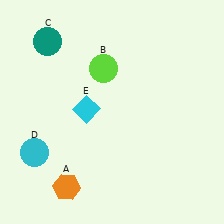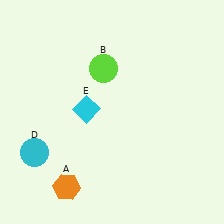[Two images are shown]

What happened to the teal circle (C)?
The teal circle (C) was removed in Image 2. It was in the top-left area of Image 1.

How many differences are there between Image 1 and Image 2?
There is 1 difference between the two images.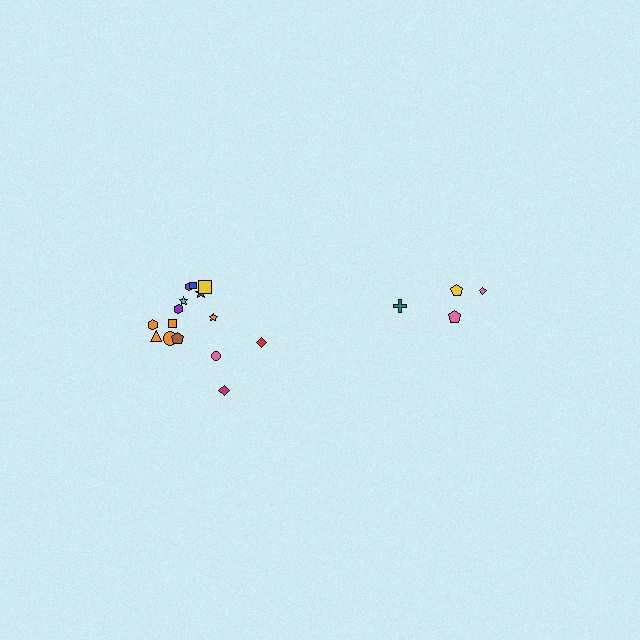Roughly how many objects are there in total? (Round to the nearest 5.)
Roughly 20 objects in total.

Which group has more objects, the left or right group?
The left group.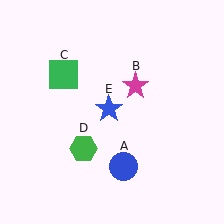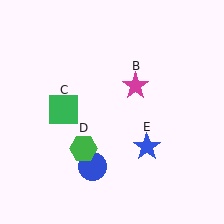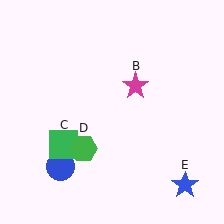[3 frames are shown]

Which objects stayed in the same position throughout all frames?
Magenta star (object B) and green hexagon (object D) remained stationary.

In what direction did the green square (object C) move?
The green square (object C) moved down.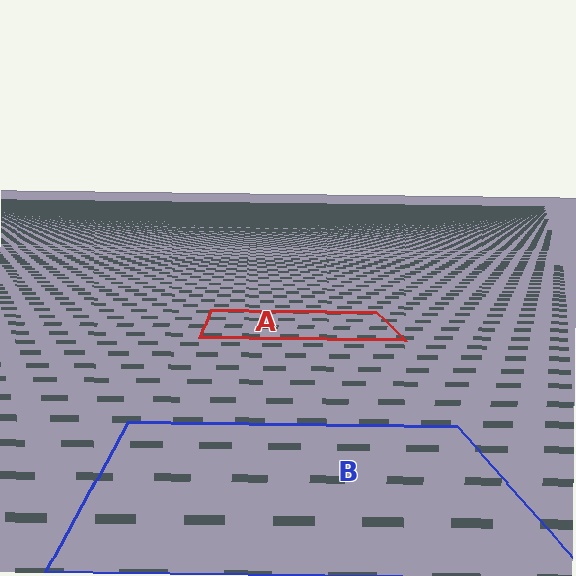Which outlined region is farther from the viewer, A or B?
Region A is farther from the viewer — the texture elements inside it appear smaller and more densely packed.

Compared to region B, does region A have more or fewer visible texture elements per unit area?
Region A has more texture elements per unit area — they are packed more densely because it is farther away.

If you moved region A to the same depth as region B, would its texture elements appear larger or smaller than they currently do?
They would appear larger. At a closer depth, the same texture elements are projected at a bigger on-screen size.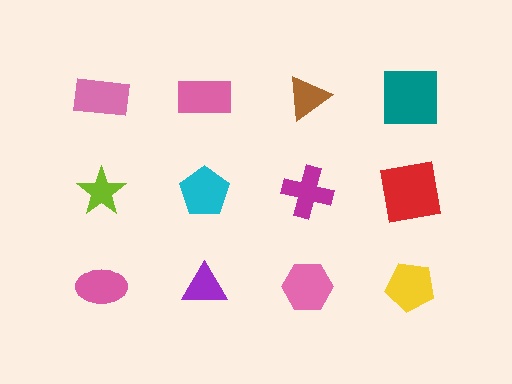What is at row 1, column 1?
A pink rectangle.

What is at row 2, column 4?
A red square.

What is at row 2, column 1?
A lime star.